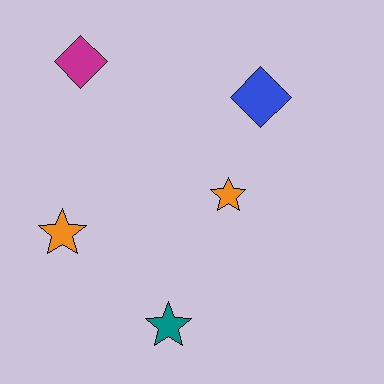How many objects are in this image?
There are 5 objects.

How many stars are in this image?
There are 3 stars.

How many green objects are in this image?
There are no green objects.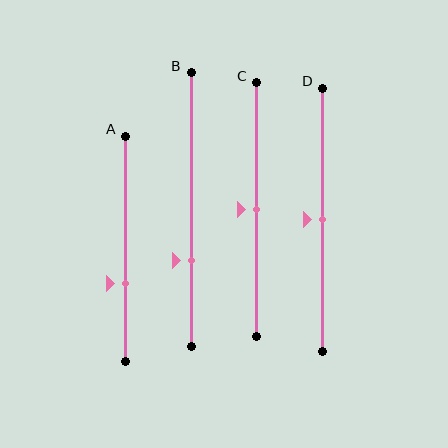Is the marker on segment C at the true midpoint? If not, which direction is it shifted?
Yes, the marker on segment C is at the true midpoint.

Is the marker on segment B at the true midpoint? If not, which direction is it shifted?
No, the marker on segment B is shifted downward by about 18% of the segment length.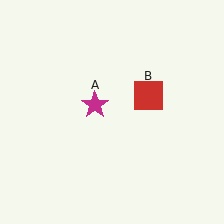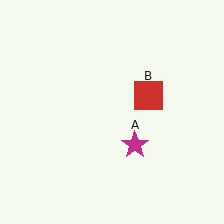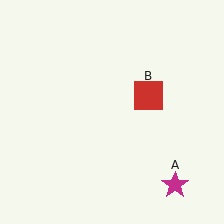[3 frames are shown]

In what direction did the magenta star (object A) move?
The magenta star (object A) moved down and to the right.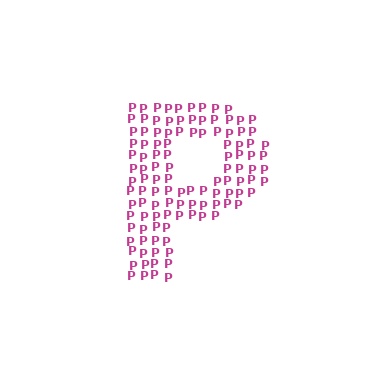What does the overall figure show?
The overall figure shows the letter P.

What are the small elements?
The small elements are letter P's.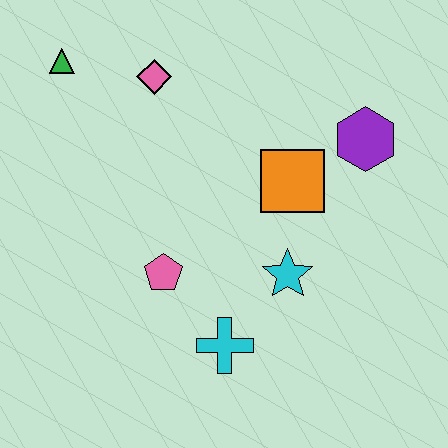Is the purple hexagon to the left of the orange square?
No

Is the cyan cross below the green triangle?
Yes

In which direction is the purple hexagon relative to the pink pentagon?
The purple hexagon is to the right of the pink pentagon.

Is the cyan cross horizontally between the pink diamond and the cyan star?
Yes